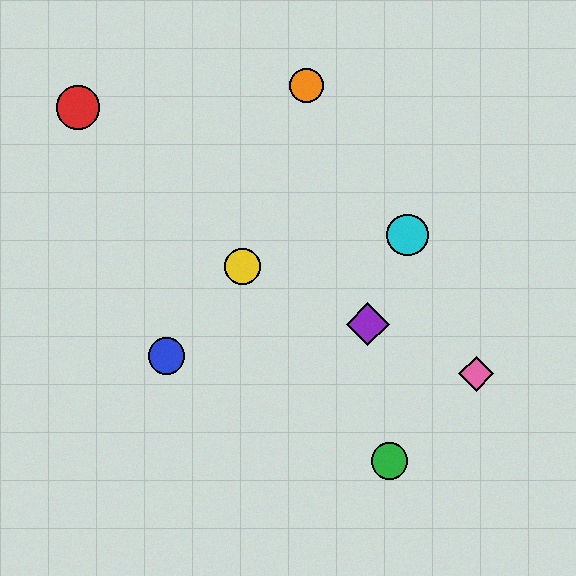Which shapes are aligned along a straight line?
The yellow circle, the purple diamond, the pink diamond are aligned along a straight line.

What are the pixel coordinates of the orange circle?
The orange circle is at (307, 86).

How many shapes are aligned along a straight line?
3 shapes (the yellow circle, the purple diamond, the pink diamond) are aligned along a straight line.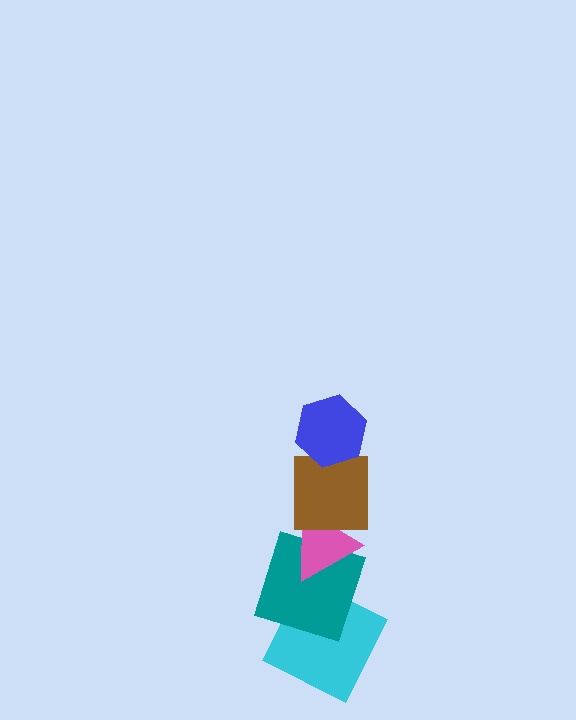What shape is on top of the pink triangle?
The brown square is on top of the pink triangle.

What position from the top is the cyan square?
The cyan square is 5th from the top.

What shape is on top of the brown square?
The blue hexagon is on top of the brown square.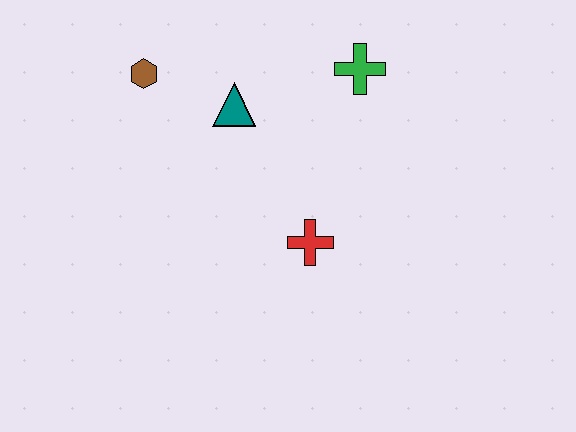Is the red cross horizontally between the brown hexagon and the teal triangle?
No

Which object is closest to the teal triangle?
The brown hexagon is closest to the teal triangle.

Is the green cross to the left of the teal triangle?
No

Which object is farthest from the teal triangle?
The red cross is farthest from the teal triangle.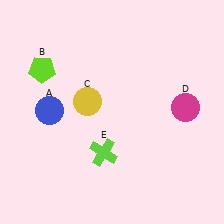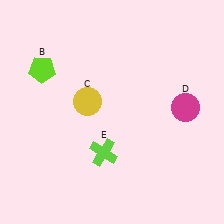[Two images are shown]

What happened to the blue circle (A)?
The blue circle (A) was removed in Image 2. It was in the top-left area of Image 1.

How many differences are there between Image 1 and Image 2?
There is 1 difference between the two images.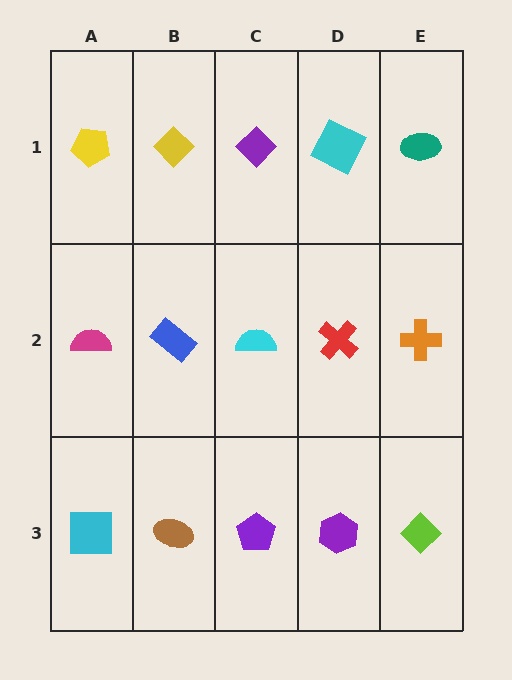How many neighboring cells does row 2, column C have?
4.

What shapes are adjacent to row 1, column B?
A blue rectangle (row 2, column B), a yellow pentagon (row 1, column A), a purple diamond (row 1, column C).